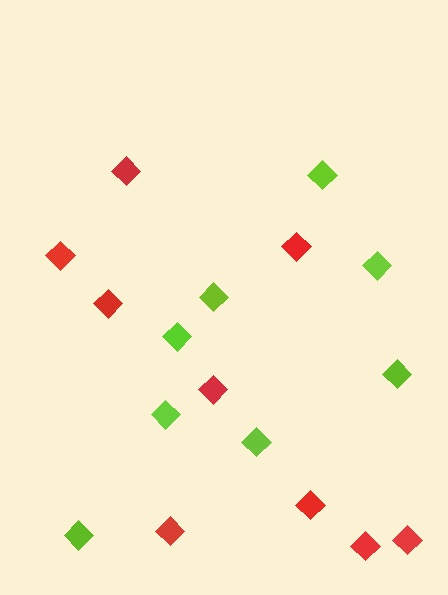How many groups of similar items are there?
There are 2 groups: one group of lime diamonds (8) and one group of red diamonds (9).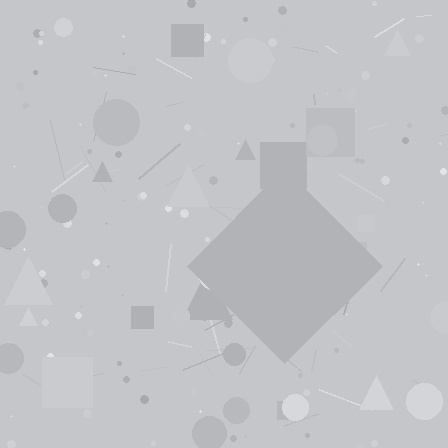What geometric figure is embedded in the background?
A diamond is embedded in the background.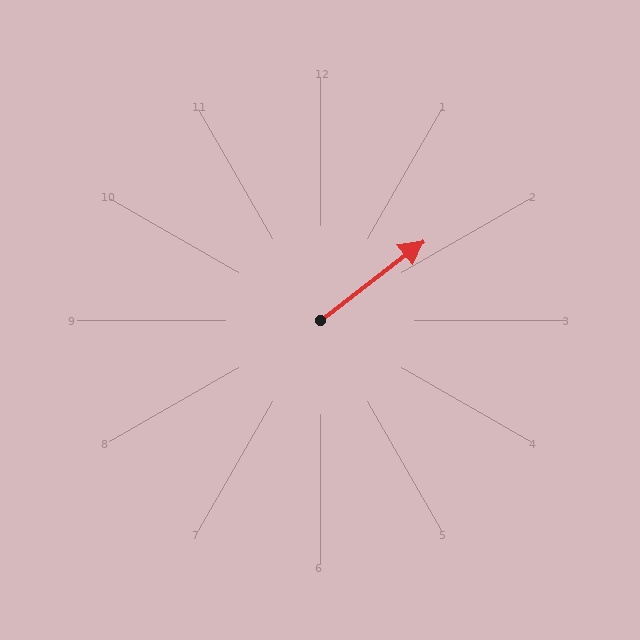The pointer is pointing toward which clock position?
Roughly 2 o'clock.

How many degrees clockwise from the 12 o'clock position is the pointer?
Approximately 52 degrees.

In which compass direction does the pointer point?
Northeast.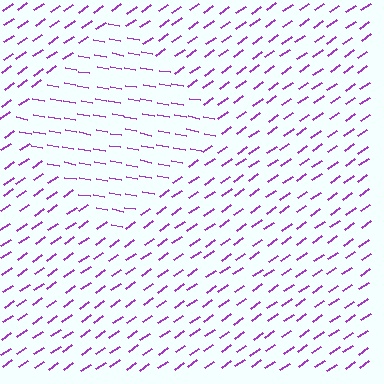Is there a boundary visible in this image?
Yes, there is a texture boundary formed by a change in line orientation.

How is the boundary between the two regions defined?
The boundary is defined purely by a change in line orientation (approximately 45 degrees difference). All lines are the same color and thickness.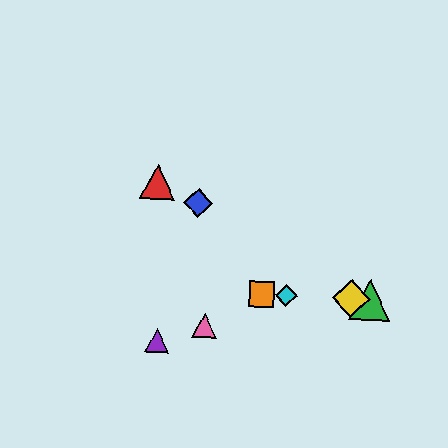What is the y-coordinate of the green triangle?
The green triangle is at y≈299.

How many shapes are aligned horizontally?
4 shapes (the green triangle, the yellow diamond, the orange square, the cyan diamond) are aligned horizontally.